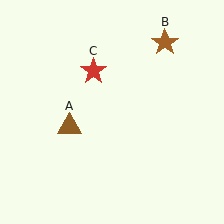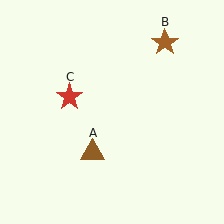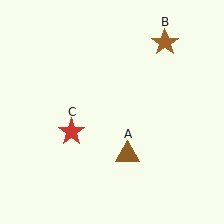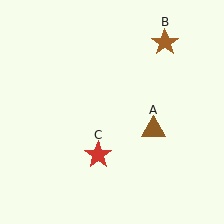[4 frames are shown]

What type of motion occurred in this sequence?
The brown triangle (object A), red star (object C) rotated counterclockwise around the center of the scene.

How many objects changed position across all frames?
2 objects changed position: brown triangle (object A), red star (object C).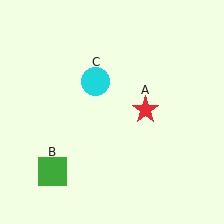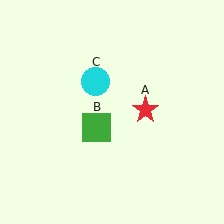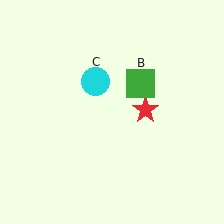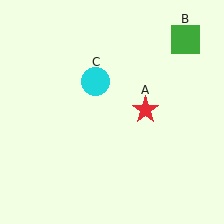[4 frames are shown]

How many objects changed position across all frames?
1 object changed position: green square (object B).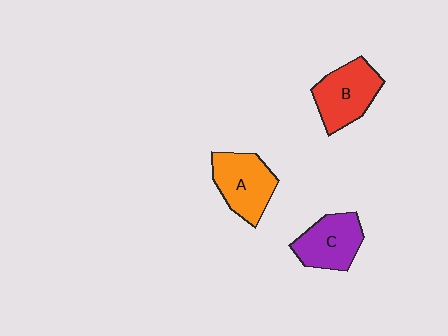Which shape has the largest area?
Shape B (red).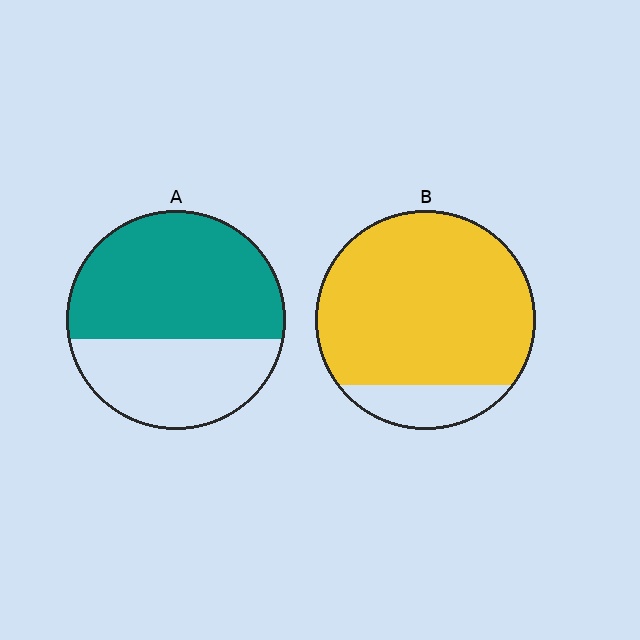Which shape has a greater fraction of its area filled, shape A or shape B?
Shape B.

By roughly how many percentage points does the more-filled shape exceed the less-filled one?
By roughly 25 percentage points (B over A).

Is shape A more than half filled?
Yes.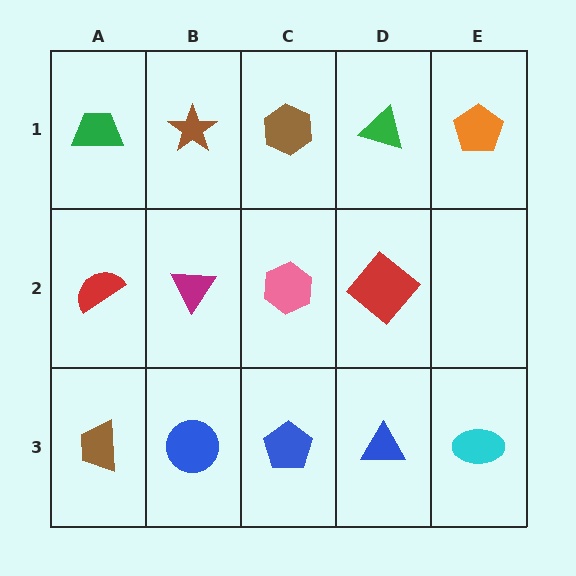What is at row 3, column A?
A brown trapezoid.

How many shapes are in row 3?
5 shapes.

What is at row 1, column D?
A green triangle.